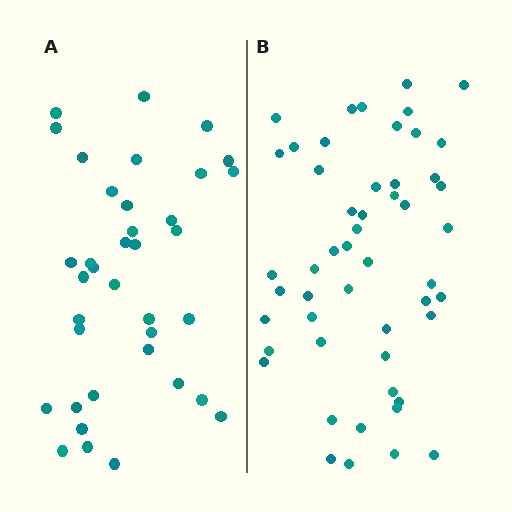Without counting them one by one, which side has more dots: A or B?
Region B (the right region) has more dots.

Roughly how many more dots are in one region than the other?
Region B has approximately 15 more dots than region A.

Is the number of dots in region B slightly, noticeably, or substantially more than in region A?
Region B has noticeably more, but not dramatically so. The ratio is roughly 1.4 to 1.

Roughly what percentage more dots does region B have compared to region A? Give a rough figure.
About 40% more.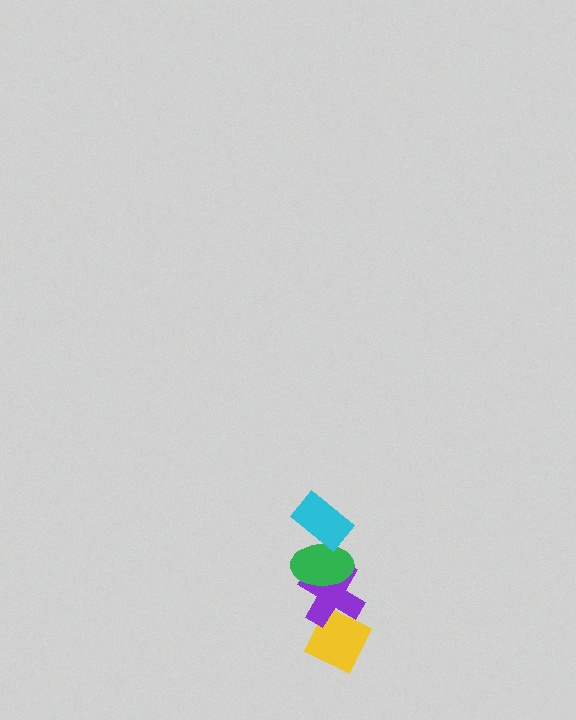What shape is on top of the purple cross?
The green ellipse is on top of the purple cross.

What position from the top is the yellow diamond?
The yellow diamond is 4th from the top.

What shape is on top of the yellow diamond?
The purple cross is on top of the yellow diamond.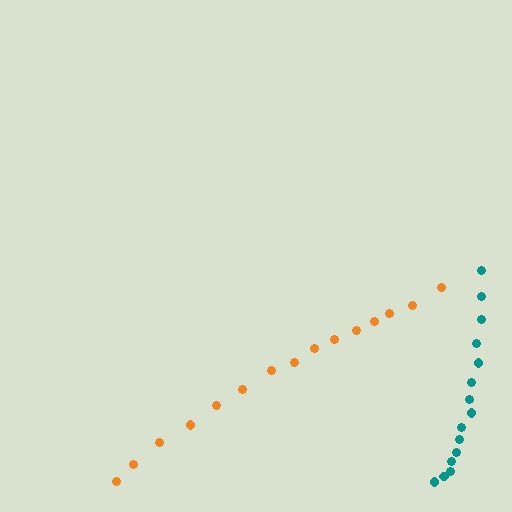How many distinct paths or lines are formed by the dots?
There are 2 distinct paths.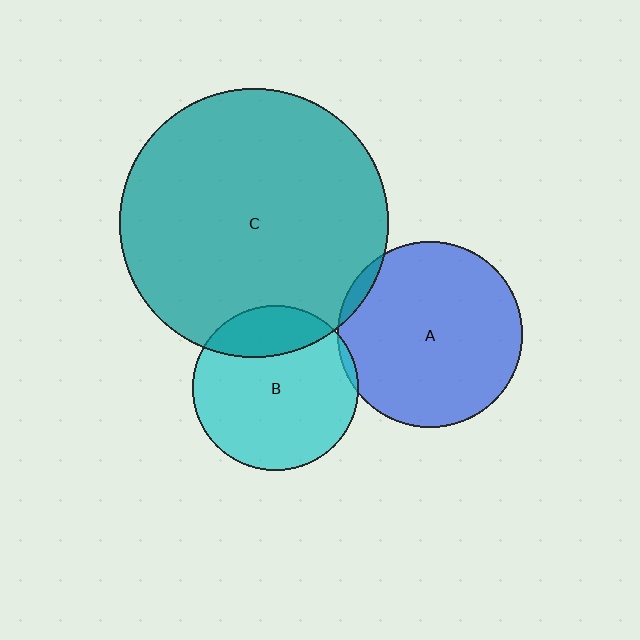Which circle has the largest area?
Circle C (teal).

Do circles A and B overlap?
Yes.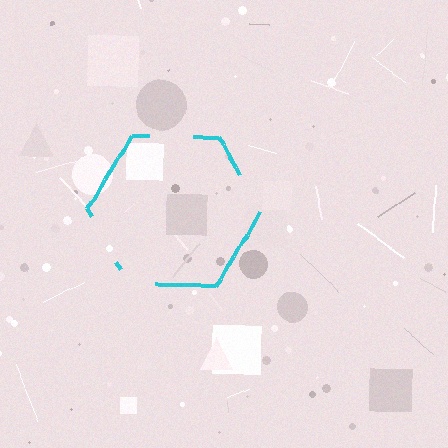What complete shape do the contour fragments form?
The contour fragments form a hexagon.